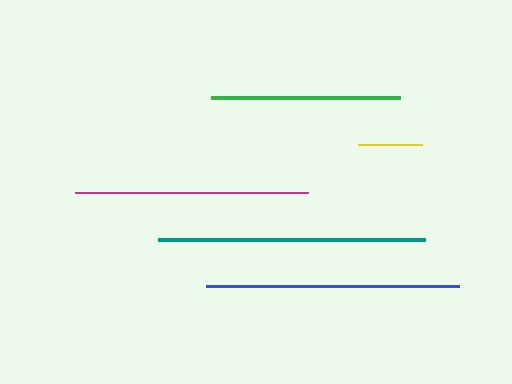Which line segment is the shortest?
The yellow line is the shortest at approximately 64 pixels.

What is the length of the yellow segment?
The yellow segment is approximately 64 pixels long.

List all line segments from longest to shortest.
From longest to shortest: teal, blue, magenta, green, yellow.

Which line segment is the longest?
The teal line is the longest at approximately 266 pixels.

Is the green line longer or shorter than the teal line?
The teal line is longer than the green line.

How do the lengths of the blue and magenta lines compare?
The blue and magenta lines are approximately the same length.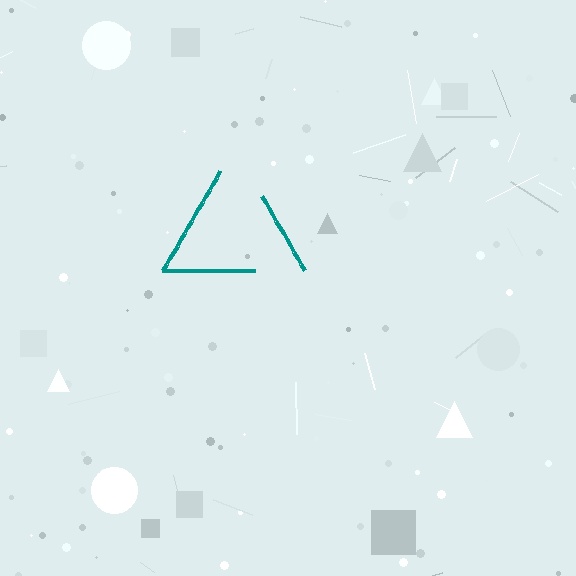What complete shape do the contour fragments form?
The contour fragments form a triangle.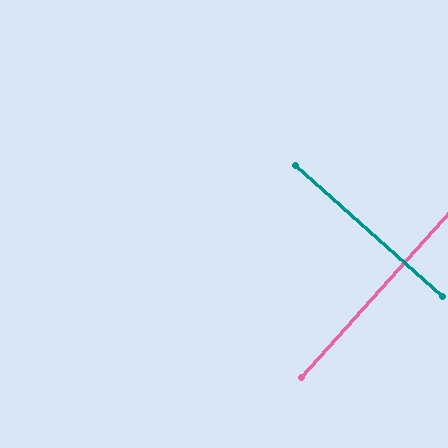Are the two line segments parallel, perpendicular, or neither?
Perpendicular — they meet at approximately 90°.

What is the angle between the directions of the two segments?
Approximately 90 degrees.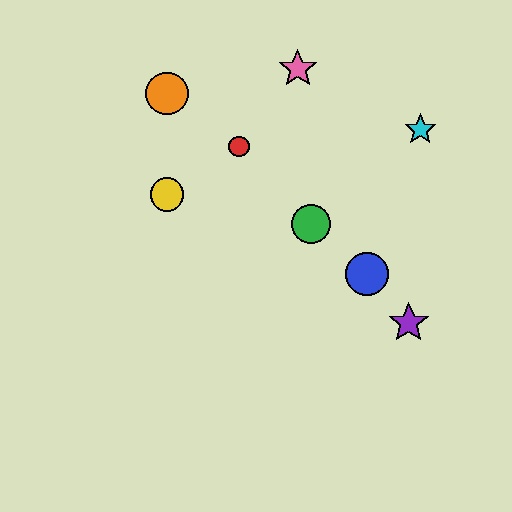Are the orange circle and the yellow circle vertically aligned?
Yes, both are at x≈167.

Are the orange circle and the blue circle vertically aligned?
No, the orange circle is at x≈167 and the blue circle is at x≈367.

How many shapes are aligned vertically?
2 shapes (the yellow circle, the orange circle) are aligned vertically.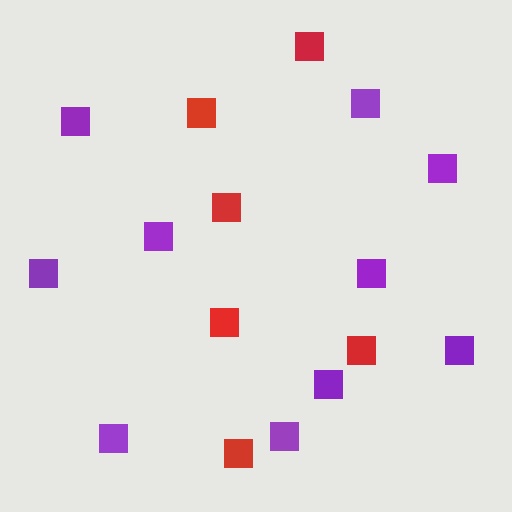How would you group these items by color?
There are 2 groups: one group of red squares (6) and one group of purple squares (10).